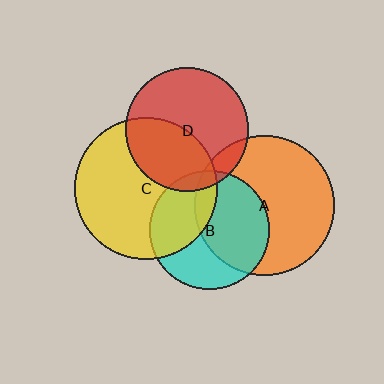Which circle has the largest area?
Circle C (yellow).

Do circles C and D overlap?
Yes.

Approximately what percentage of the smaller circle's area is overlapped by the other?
Approximately 40%.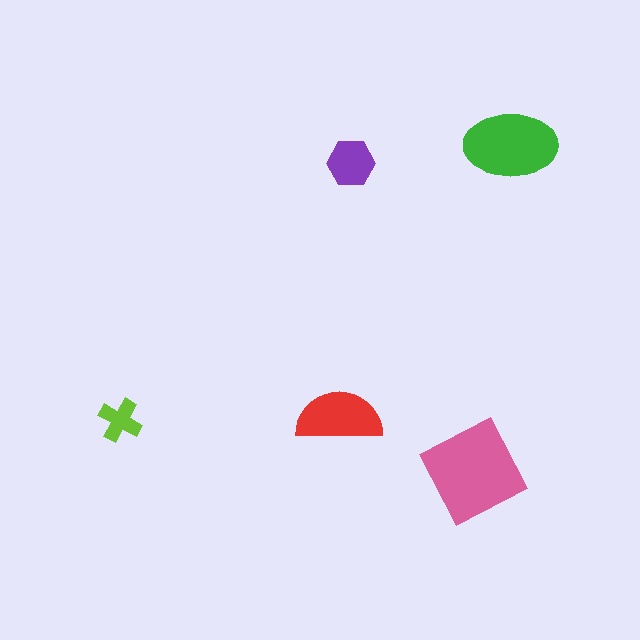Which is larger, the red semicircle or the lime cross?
The red semicircle.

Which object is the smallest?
The lime cross.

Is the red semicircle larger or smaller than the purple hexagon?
Larger.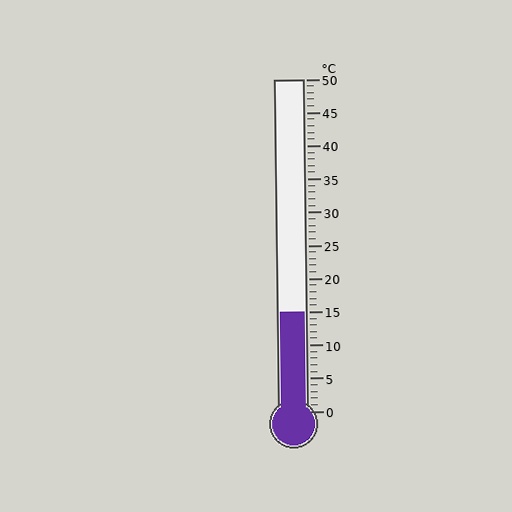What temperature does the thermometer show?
The thermometer shows approximately 15°C.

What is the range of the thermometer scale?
The thermometer scale ranges from 0°C to 50°C.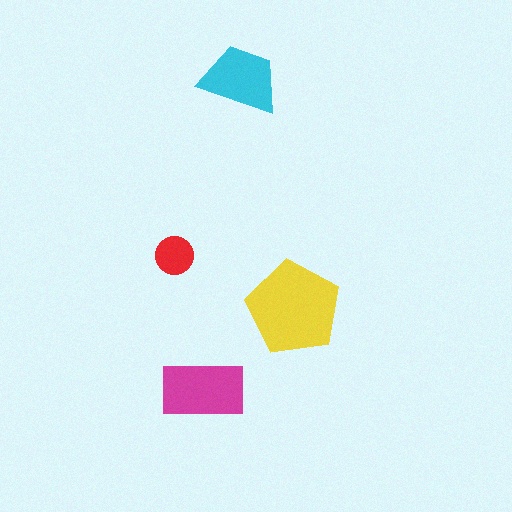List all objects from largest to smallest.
The yellow pentagon, the magenta rectangle, the cyan trapezoid, the red circle.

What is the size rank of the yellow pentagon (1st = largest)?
1st.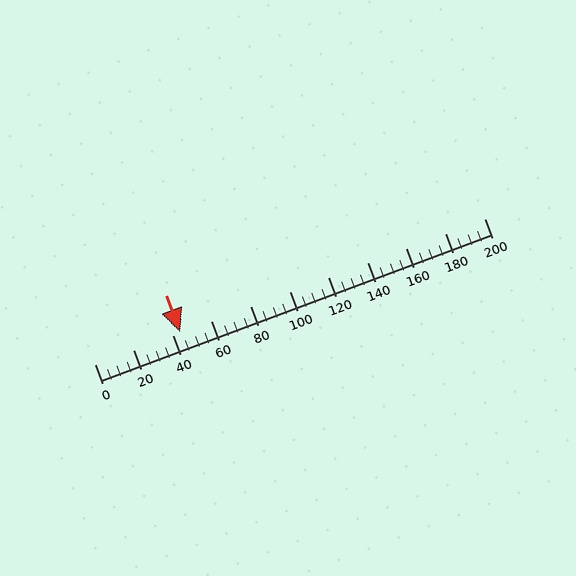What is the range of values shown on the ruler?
The ruler shows values from 0 to 200.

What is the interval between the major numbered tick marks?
The major tick marks are spaced 20 units apart.